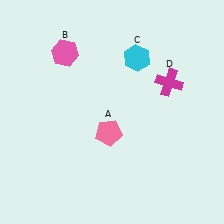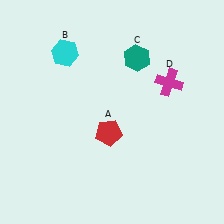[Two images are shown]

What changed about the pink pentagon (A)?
In Image 1, A is pink. In Image 2, it changed to red.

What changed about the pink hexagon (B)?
In Image 1, B is pink. In Image 2, it changed to cyan.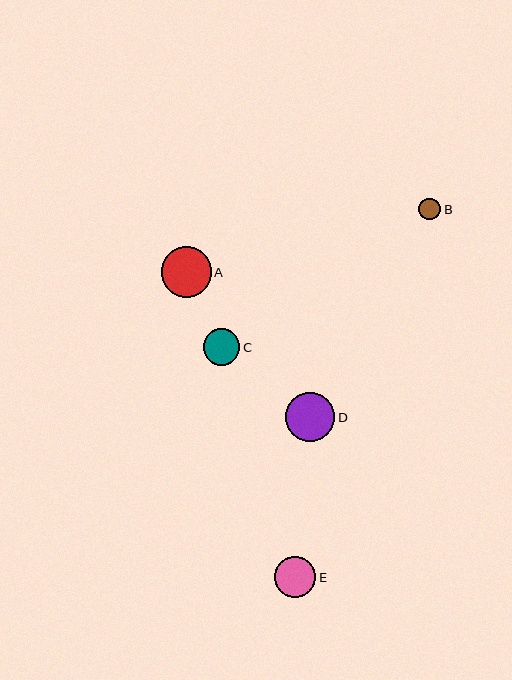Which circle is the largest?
Circle A is the largest with a size of approximately 50 pixels.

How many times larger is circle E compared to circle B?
Circle E is approximately 1.9 times the size of circle B.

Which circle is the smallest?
Circle B is the smallest with a size of approximately 22 pixels.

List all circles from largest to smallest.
From largest to smallest: A, D, E, C, B.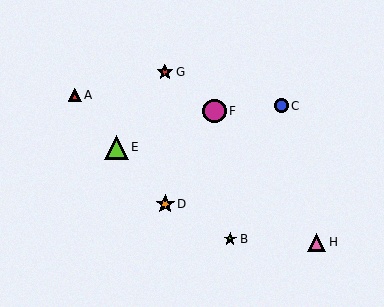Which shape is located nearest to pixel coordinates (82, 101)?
The red triangle (labeled A) at (75, 95) is nearest to that location.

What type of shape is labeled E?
Shape E is a lime triangle.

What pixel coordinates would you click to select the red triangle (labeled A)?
Click at (75, 95) to select the red triangle A.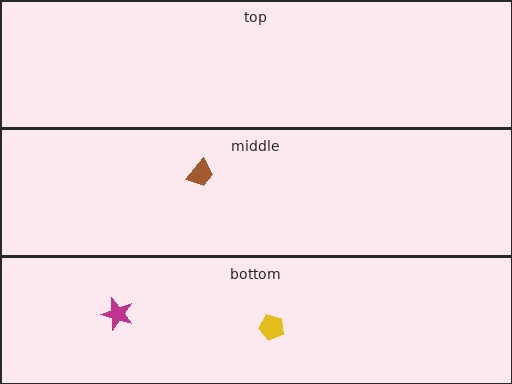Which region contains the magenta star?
The bottom region.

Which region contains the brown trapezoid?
The middle region.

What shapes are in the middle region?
The brown trapezoid.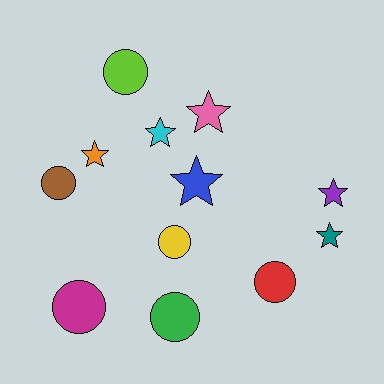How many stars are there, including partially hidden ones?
There are 6 stars.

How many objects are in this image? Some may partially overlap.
There are 12 objects.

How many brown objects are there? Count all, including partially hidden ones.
There is 1 brown object.